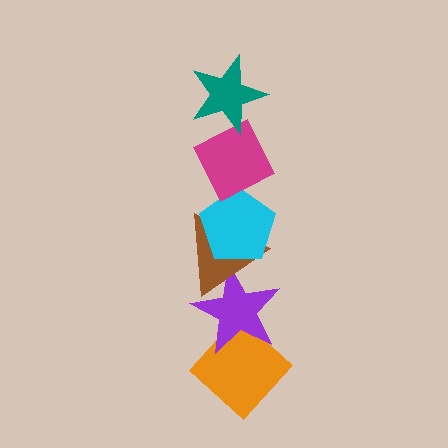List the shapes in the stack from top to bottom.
From top to bottom: the teal star, the magenta diamond, the cyan pentagon, the brown triangle, the purple star, the orange diamond.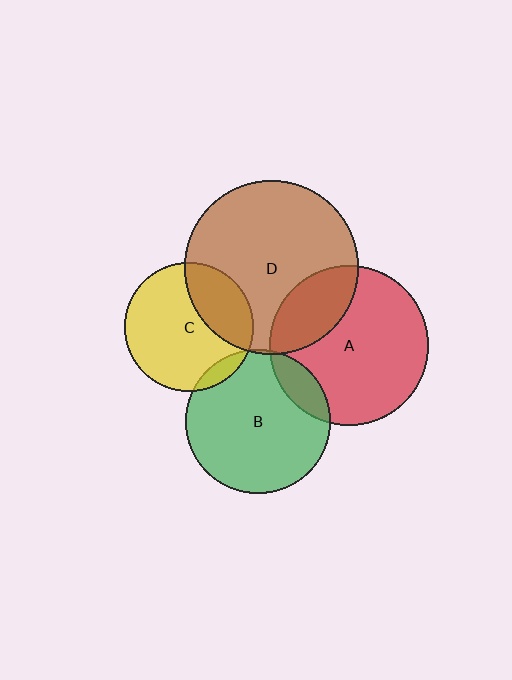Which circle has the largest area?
Circle D (brown).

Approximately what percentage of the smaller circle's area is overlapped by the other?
Approximately 30%.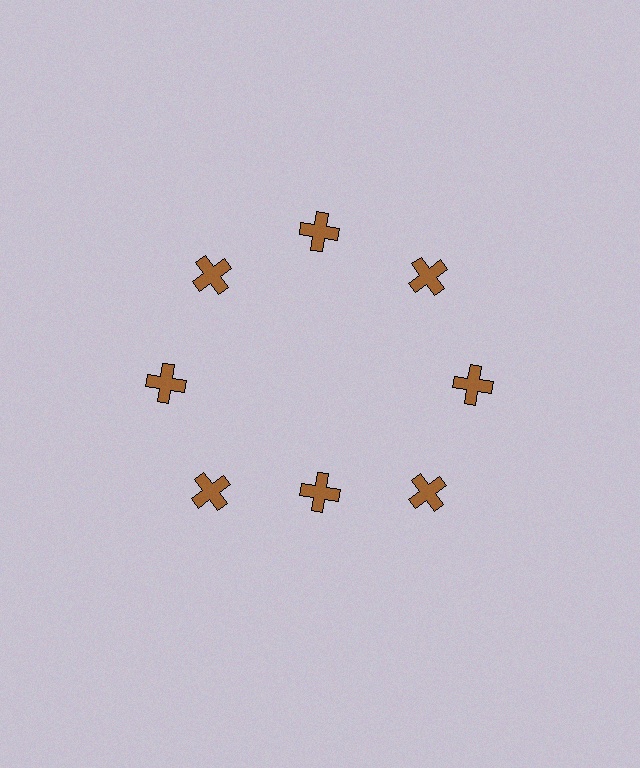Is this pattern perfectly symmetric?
No. The 8 brown crosses are arranged in a ring, but one element near the 6 o'clock position is pulled inward toward the center, breaking the 8-fold rotational symmetry.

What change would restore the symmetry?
The symmetry would be restored by moving it outward, back onto the ring so that all 8 crosses sit at equal angles and equal distance from the center.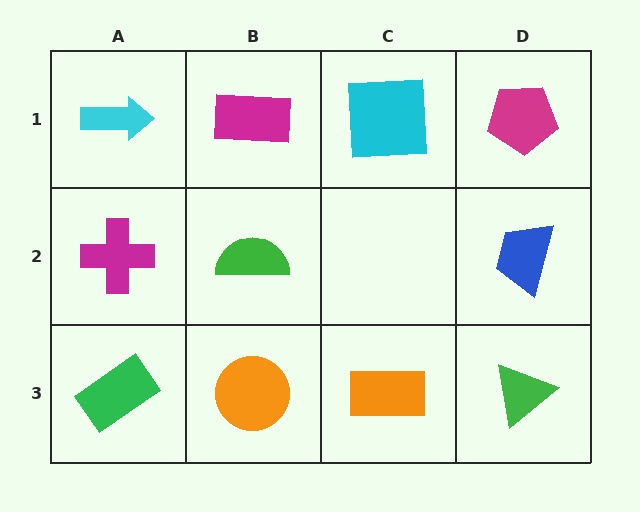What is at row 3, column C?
An orange rectangle.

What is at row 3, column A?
A green rectangle.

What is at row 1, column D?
A magenta pentagon.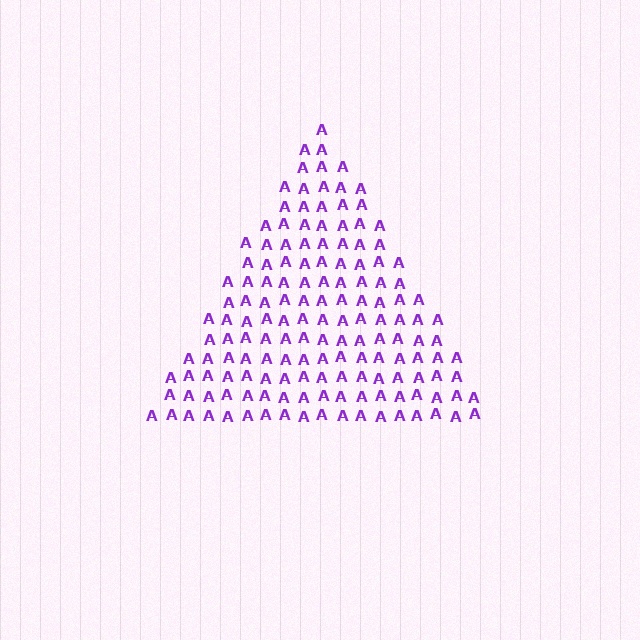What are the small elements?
The small elements are letter A's.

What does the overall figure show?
The overall figure shows a triangle.